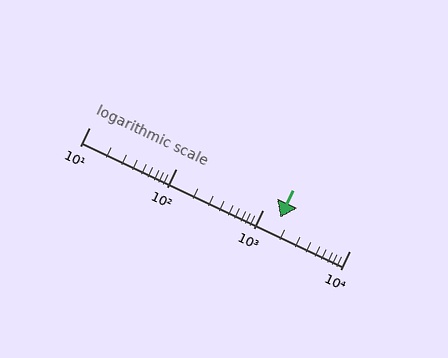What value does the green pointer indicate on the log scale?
The pointer indicates approximately 1600.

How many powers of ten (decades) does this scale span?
The scale spans 3 decades, from 10 to 10000.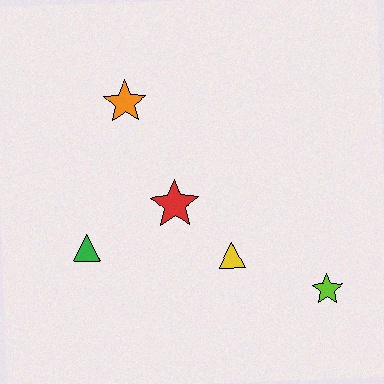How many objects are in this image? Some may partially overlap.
There are 5 objects.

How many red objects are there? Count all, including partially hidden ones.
There is 1 red object.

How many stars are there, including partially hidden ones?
There are 3 stars.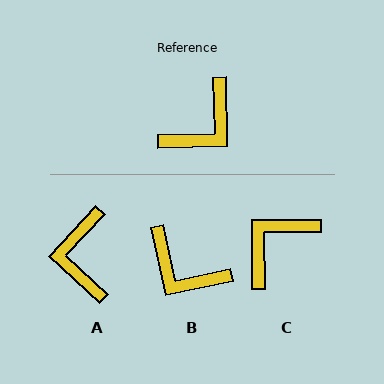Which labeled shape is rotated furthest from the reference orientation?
C, about 179 degrees away.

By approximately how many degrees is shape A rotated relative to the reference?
Approximately 134 degrees clockwise.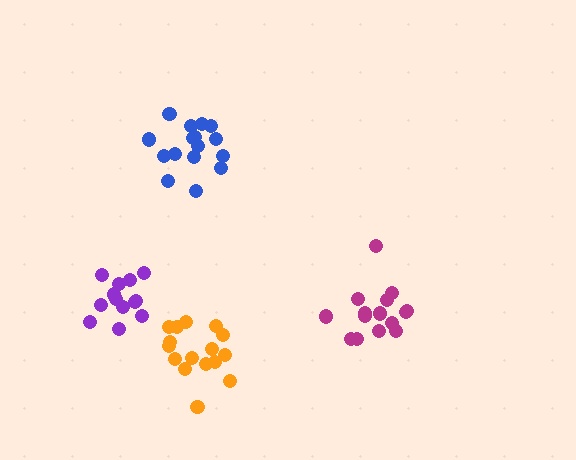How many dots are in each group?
Group 1: 16 dots, Group 2: 13 dots, Group 3: 15 dots, Group 4: 16 dots (60 total).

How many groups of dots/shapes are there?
There are 4 groups.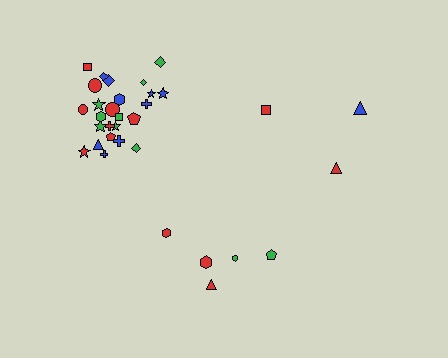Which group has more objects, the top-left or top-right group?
The top-left group.